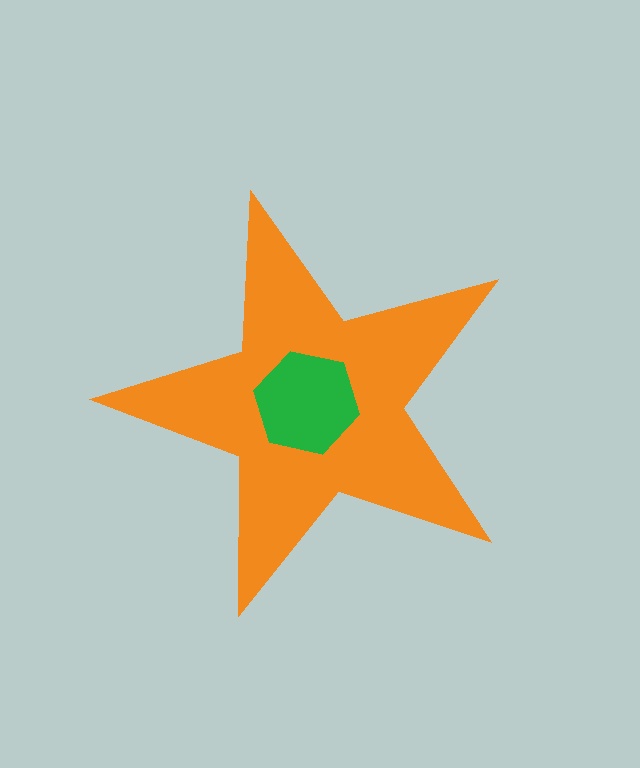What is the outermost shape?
The orange star.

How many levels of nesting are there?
2.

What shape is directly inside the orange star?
The green hexagon.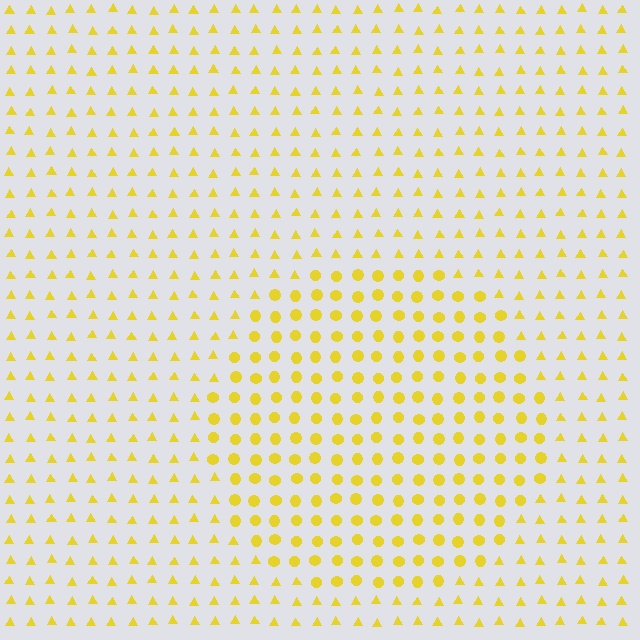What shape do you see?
I see a circle.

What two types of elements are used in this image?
The image uses circles inside the circle region and triangles outside it.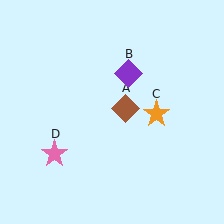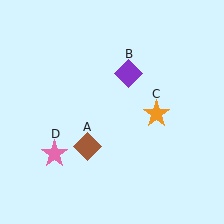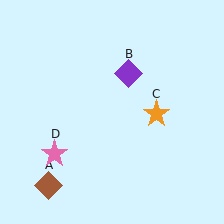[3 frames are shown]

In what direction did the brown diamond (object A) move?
The brown diamond (object A) moved down and to the left.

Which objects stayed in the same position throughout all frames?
Purple diamond (object B) and orange star (object C) and pink star (object D) remained stationary.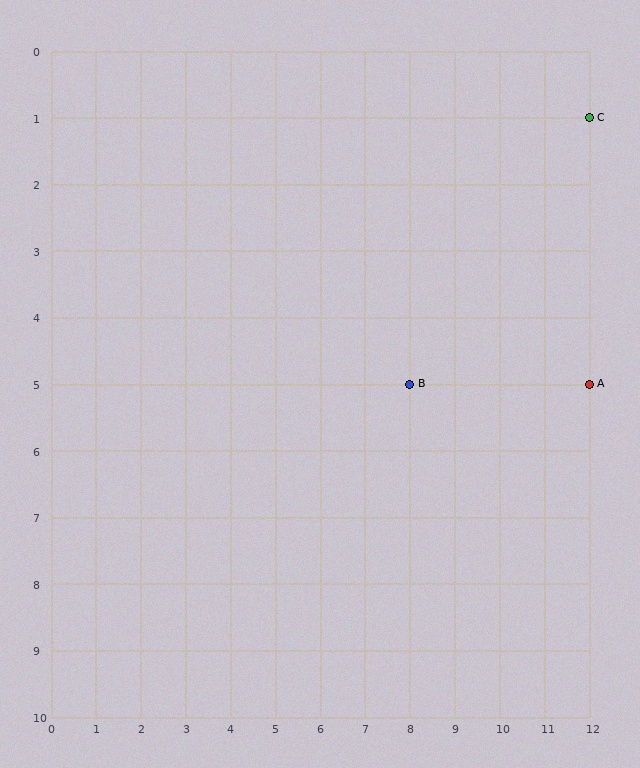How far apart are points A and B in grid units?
Points A and B are 4 columns apart.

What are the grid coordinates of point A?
Point A is at grid coordinates (12, 5).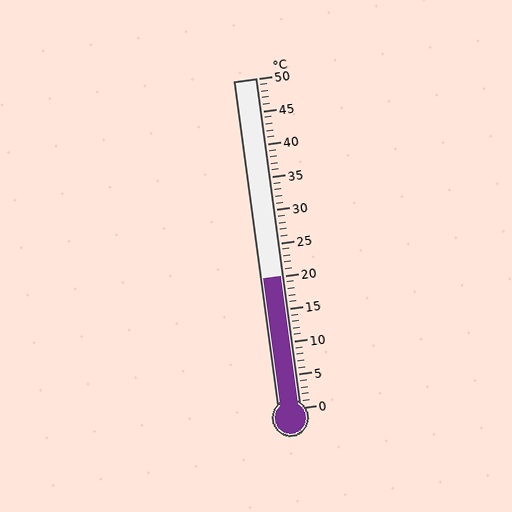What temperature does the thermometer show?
The thermometer shows approximately 20°C.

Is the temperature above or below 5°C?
The temperature is above 5°C.